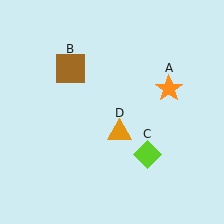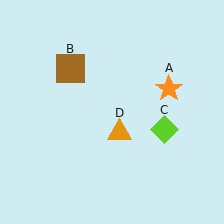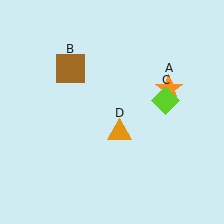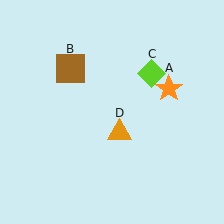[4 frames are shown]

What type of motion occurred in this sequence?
The lime diamond (object C) rotated counterclockwise around the center of the scene.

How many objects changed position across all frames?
1 object changed position: lime diamond (object C).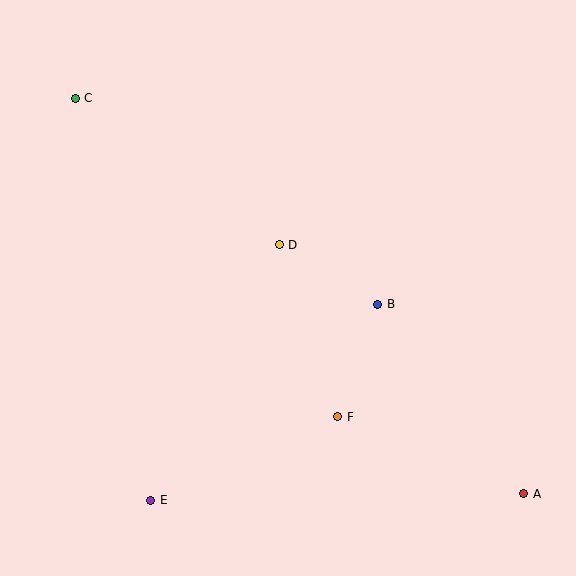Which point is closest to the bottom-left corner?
Point E is closest to the bottom-left corner.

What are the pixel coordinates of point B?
Point B is at (378, 304).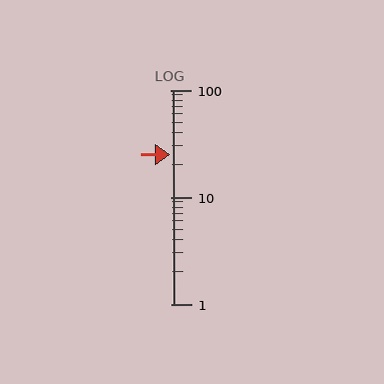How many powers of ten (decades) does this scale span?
The scale spans 2 decades, from 1 to 100.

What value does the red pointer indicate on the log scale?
The pointer indicates approximately 25.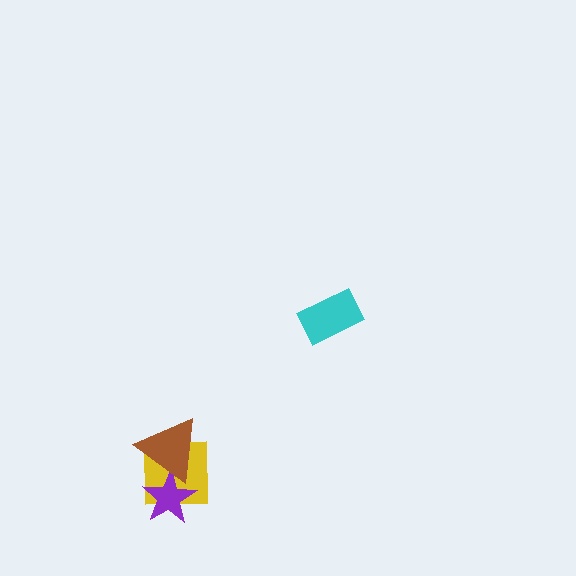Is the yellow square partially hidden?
Yes, it is partially covered by another shape.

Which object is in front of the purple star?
The brown triangle is in front of the purple star.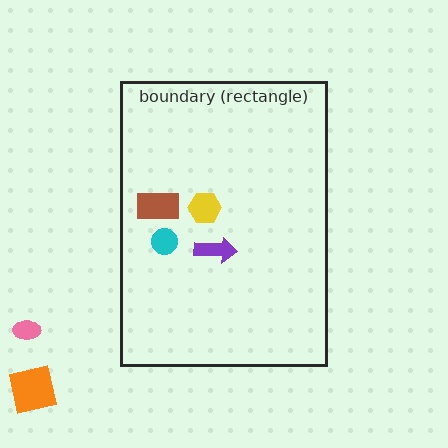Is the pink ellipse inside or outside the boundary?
Outside.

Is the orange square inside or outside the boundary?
Outside.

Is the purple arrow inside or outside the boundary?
Inside.